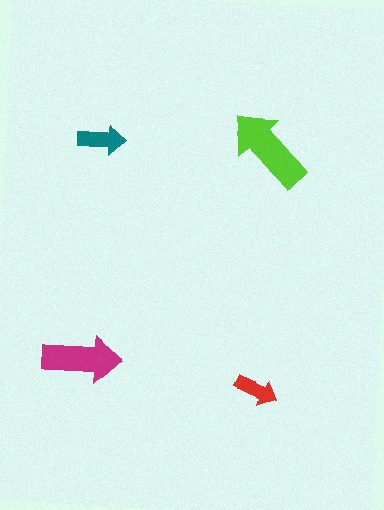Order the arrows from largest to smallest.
the lime one, the magenta one, the teal one, the red one.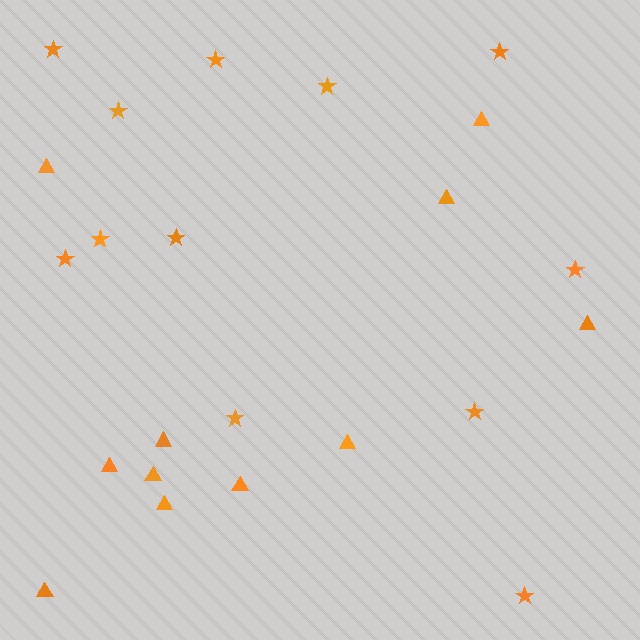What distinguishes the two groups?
There are 2 groups: one group of stars (12) and one group of triangles (11).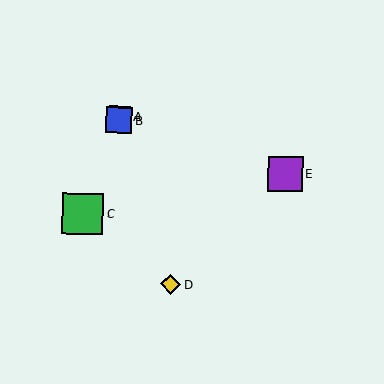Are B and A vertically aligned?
Yes, both are at x≈119.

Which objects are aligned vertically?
Objects A, B are aligned vertically.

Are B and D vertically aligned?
No, B is at x≈119 and D is at x≈171.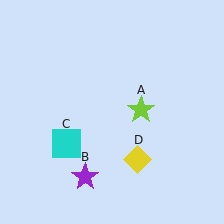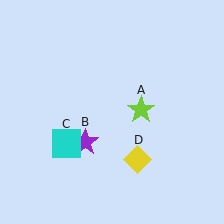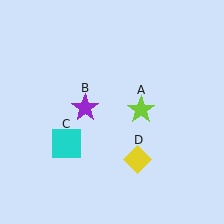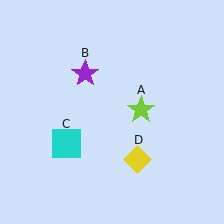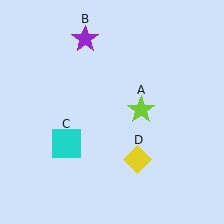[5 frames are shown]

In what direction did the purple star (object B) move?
The purple star (object B) moved up.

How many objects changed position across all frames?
1 object changed position: purple star (object B).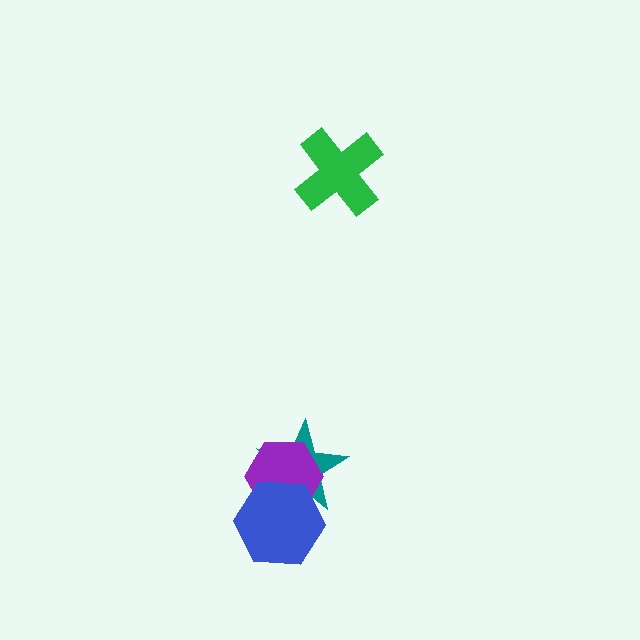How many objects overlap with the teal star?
2 objects overlap with the teal star.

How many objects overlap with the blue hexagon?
2 objects overlap with the blue hexagon.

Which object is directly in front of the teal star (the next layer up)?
The purple hexagon is directly in front of the teal star.